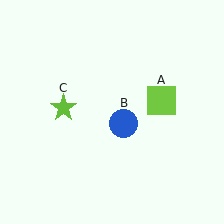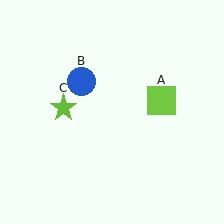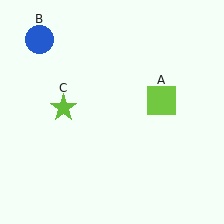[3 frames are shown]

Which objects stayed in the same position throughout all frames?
Lime square (object A) and lime star (object C) remained stationary.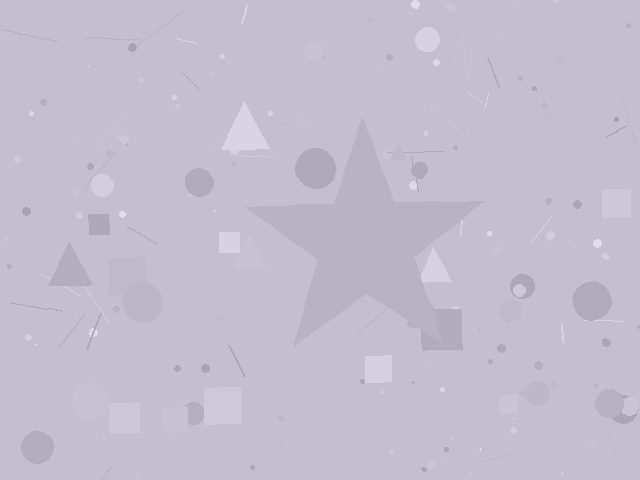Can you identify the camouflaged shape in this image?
The camouflaged shape is a star.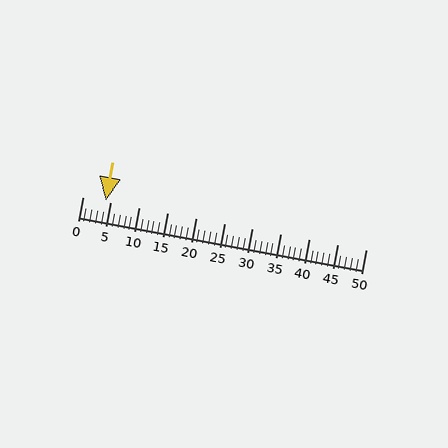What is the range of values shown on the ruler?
The ruler shows values from 0 to 50.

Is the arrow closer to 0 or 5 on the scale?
The arrow is closer to 5.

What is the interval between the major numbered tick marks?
The major tick marks are spaced 5 units apart.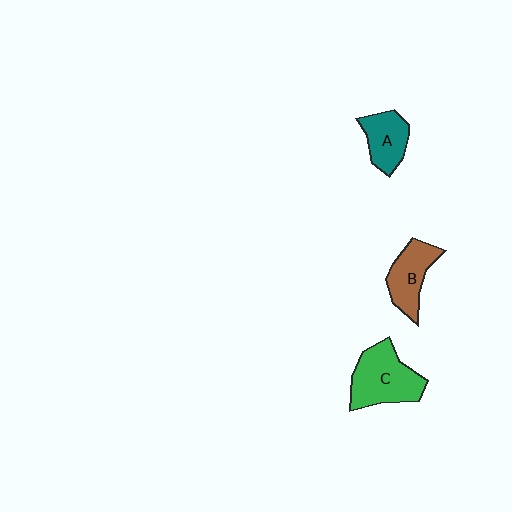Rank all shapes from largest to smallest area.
From largest to smallest: C (green), B (brown), A (teal).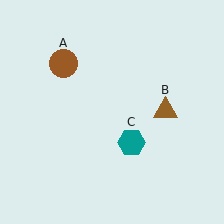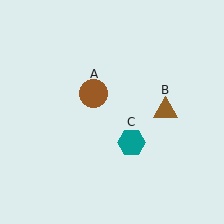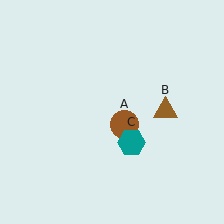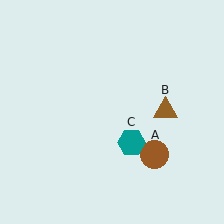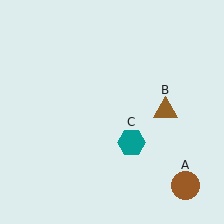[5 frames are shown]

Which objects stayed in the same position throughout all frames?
Brown triangle (object B) and teal hexagon (object C) remained stationary.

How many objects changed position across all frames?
1 object changed position: brown circle (object A).